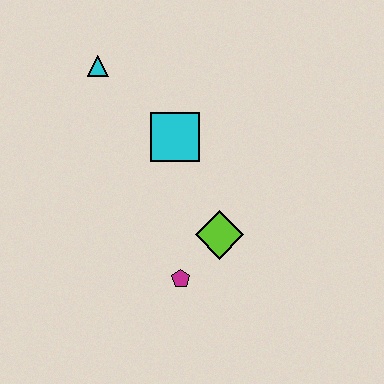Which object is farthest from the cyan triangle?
The magenta pentagon is farthest from the cyan triangle.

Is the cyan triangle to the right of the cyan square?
No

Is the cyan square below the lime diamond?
No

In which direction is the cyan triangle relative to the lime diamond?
The cyan triangle is above the lime diamond.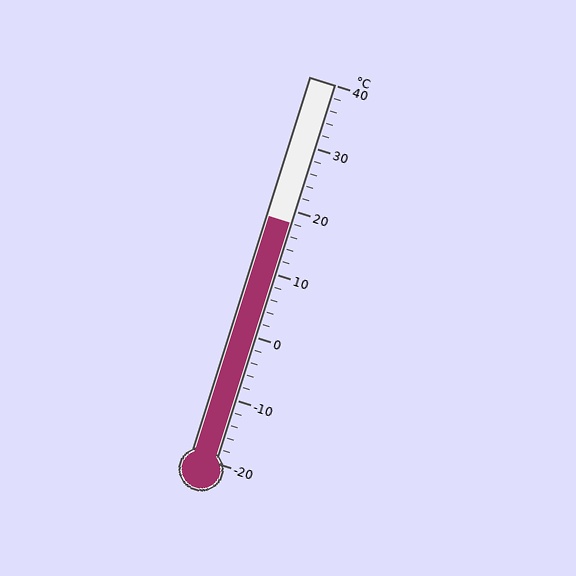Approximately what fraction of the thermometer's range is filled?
The thermometer is filled to approximately 65% of its range.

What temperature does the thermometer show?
The thermometer shows approximately 18°C.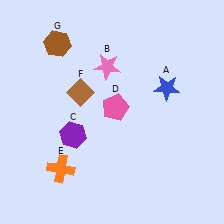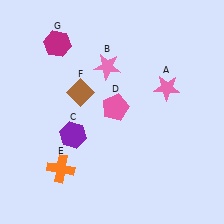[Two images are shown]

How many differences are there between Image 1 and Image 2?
There are 2 differences between the two images.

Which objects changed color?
A changed from blue to pink. G changed from brown to magenta.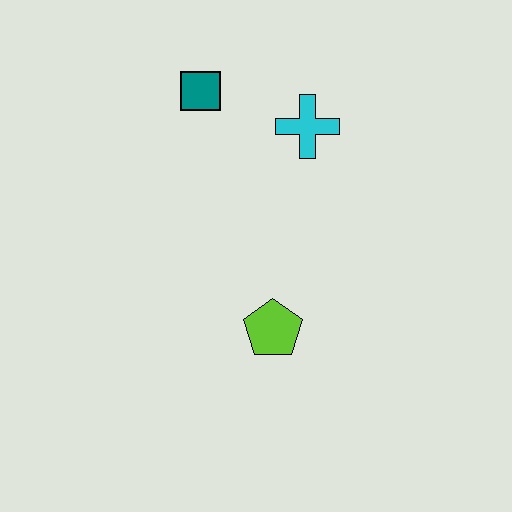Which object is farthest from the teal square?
The lime pentagon is farthest from the teal square.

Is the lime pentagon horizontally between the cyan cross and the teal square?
Yes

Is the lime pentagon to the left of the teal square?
No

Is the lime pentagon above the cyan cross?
No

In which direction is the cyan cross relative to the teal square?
The cyan cross is to the right of the teal square.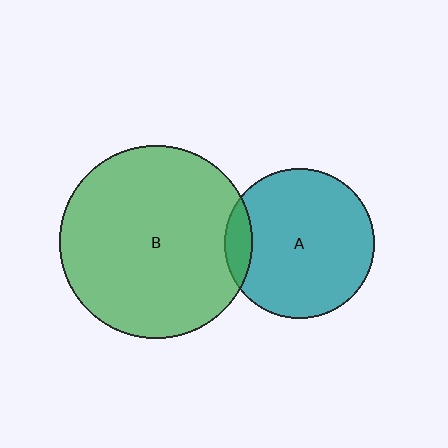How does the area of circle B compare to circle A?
Approximately 1.7 times.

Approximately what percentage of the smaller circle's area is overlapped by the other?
Approximately 10%.